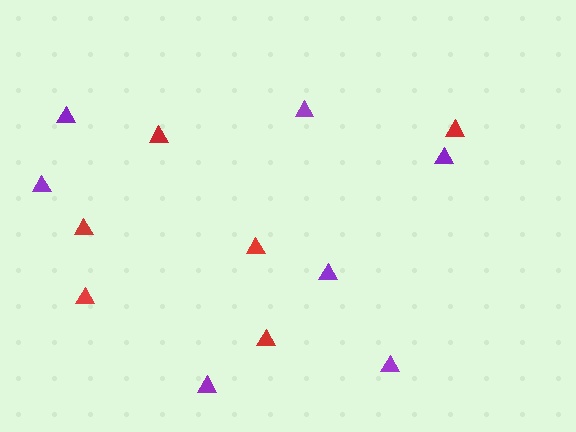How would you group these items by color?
There are 2 groups: one group of purple triangles (7) and one group of red triangles (6).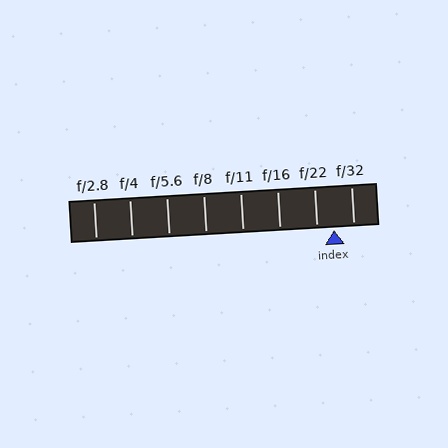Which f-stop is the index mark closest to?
The index mark is closest to f/22.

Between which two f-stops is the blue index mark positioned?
The index mark is between f/22 and f/32.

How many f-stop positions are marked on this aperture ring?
There are 8 f-stop positions marked.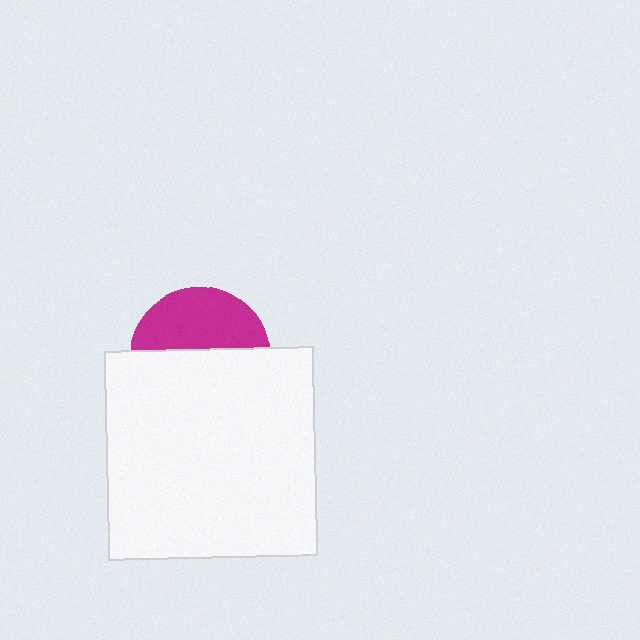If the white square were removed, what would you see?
You would see the complete magenta circle.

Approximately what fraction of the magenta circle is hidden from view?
Roughly 58% of the magenta circle is hidden behind the white square.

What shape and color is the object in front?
The object in front is a white square.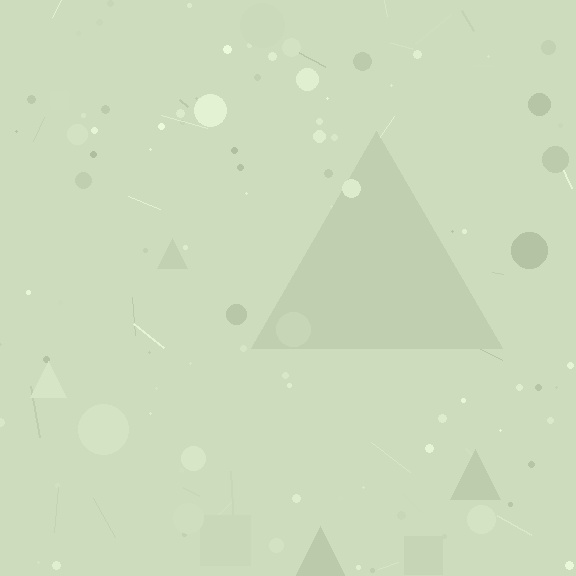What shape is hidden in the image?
A triangle is hidden in the image.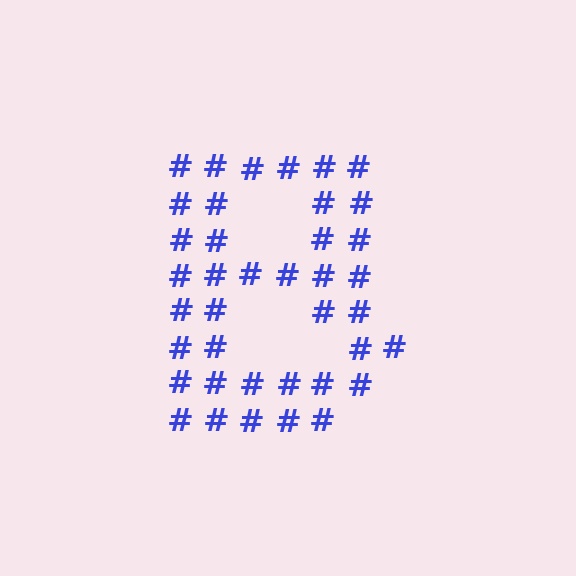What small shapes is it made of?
It is made of small hash symbols.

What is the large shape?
The large shape is the letter B.